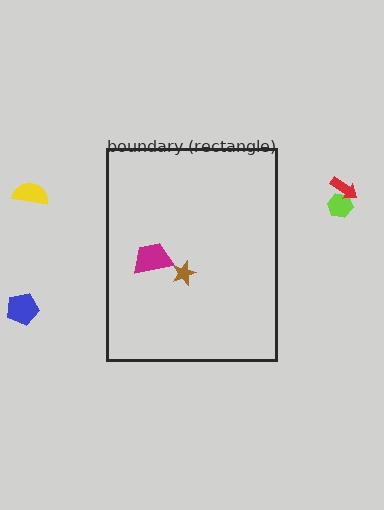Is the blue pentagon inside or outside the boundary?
Outside.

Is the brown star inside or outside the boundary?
Inside.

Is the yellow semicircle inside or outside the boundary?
Outside.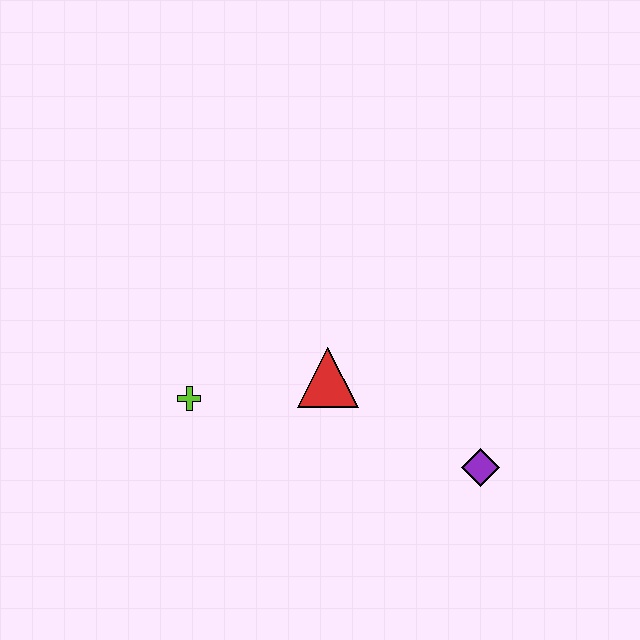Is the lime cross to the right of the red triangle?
No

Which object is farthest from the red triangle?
The purple diamond is farthest from the red triangle.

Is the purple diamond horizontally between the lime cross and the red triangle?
No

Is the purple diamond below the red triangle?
Yes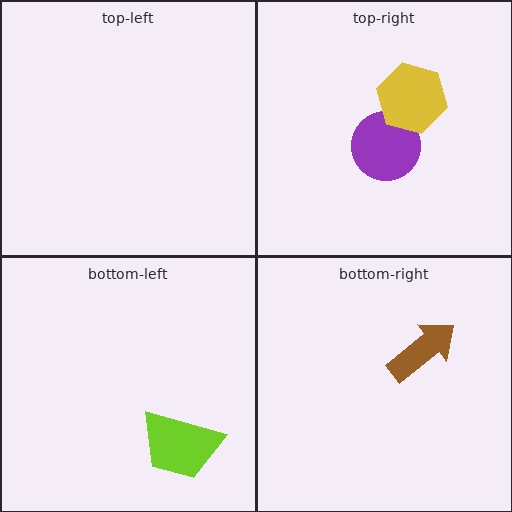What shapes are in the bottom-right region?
The brown arrow.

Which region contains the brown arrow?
The bottom-right region.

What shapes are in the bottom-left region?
The lime trapezoid.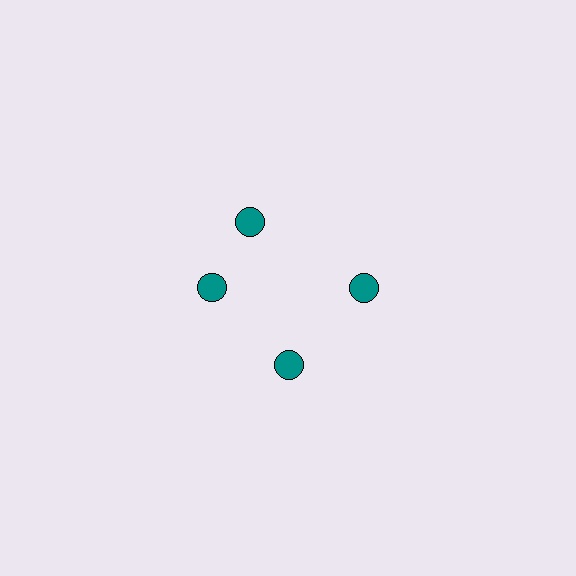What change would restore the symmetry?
The symmetry would be restored by rotating it back into even spacing with its neighbors so that all 4 circles sit at equal angles and equal distance from the center.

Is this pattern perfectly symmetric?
No. The 4 teal circles are arranged in a ring, but one element near the 12 o'clock position is rotated out of alignment along the ring, breaking the 4-fold rotational symmetry.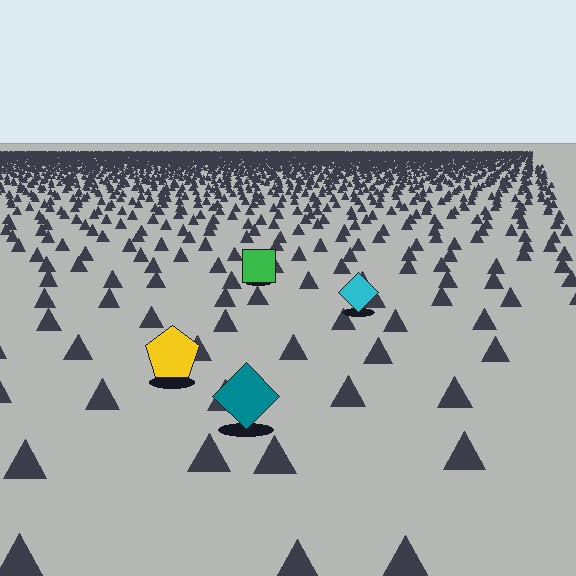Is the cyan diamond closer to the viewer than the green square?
Yes. The cyan diamond is closer — you can tell from the texture gradient: the ground texture is coarser near it.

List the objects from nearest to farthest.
From nearest to farthest: the teal diamond, the yellow pentagon, the cyan diamond, the green square.